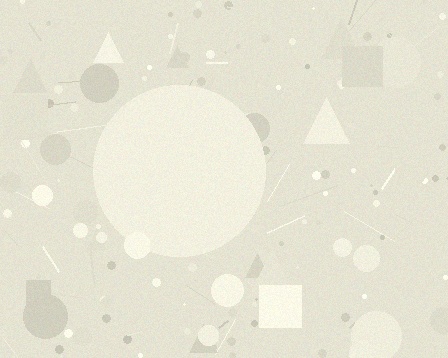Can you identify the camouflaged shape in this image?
The camouflaged shape is a circle.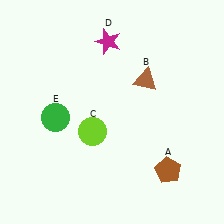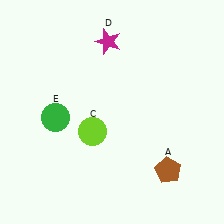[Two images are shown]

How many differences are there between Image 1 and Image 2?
There is 1 difference between the two images.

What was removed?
The brown triangle (B) was removed in Image 2.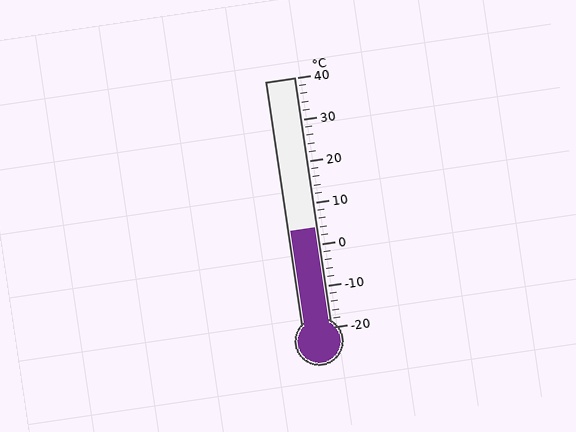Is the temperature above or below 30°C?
The temperature is below 30°C.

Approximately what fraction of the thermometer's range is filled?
The thermometer is filled to approximately 40% of its range.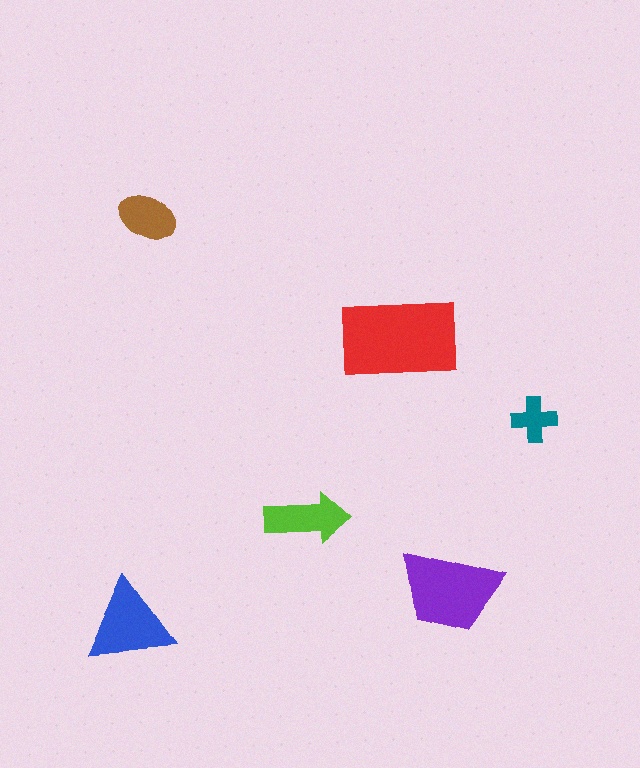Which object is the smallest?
The teal cross.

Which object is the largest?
The red rectangle.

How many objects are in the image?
There are 6 objects in the image.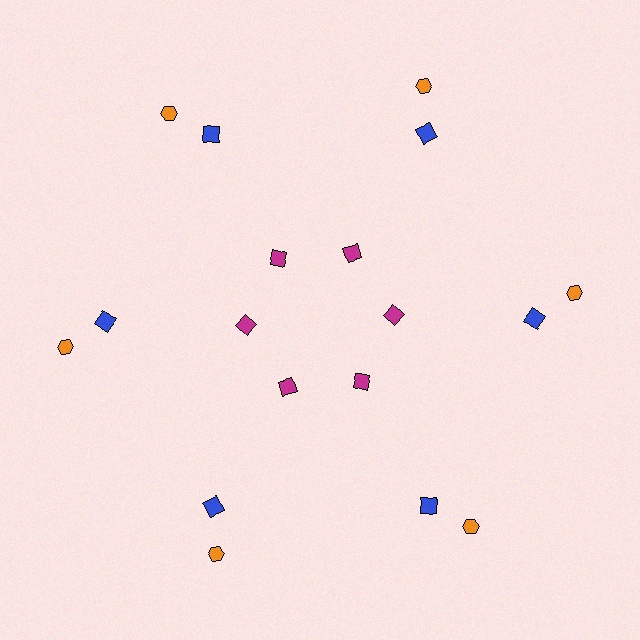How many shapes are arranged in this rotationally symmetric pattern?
There are 18 shapes, arranged in 6 groups of 3.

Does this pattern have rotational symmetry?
Yes, this pattern has 6-fold rotational symmetry. It looks the same after rotating 60 degrees around the center.